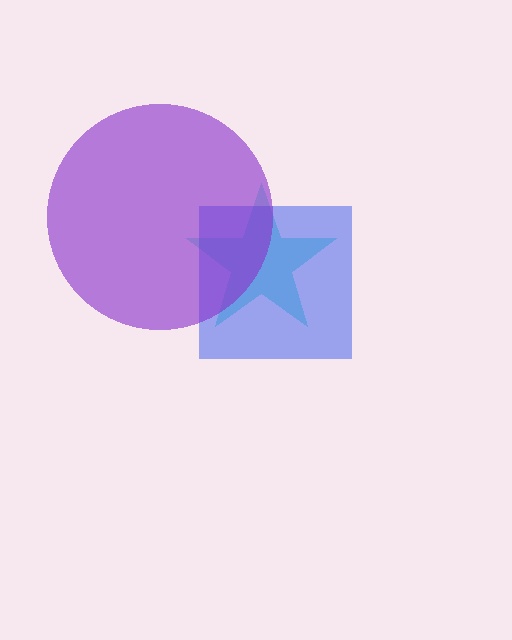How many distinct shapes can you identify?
There are 3 distinct shapes: a cyan star, a blue square, a purple circle.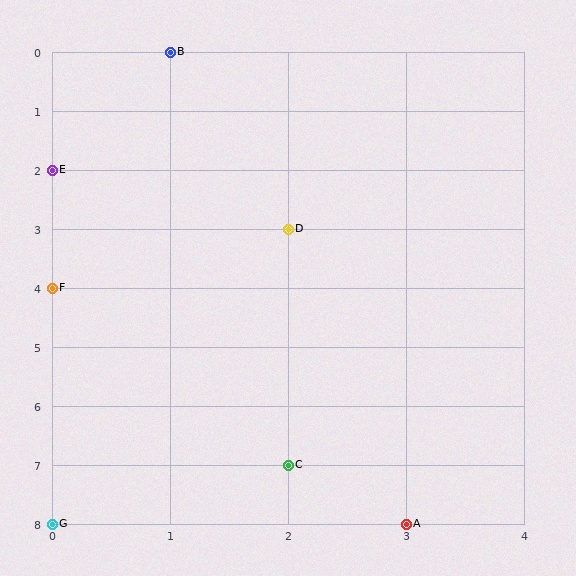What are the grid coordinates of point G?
Point G is at grid coordinates (0, 8).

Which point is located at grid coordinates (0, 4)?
Point F is at (0, 4).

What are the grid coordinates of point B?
Point B is at grid coordinates (1, 0).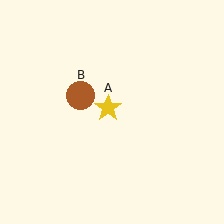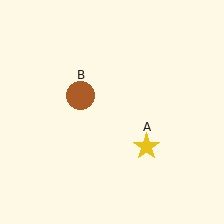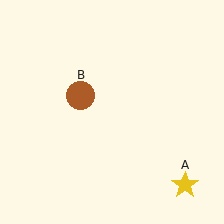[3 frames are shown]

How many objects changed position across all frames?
1 object changed position: yellow star (object A).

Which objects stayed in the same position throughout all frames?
Brown circle (object B) remained stationary.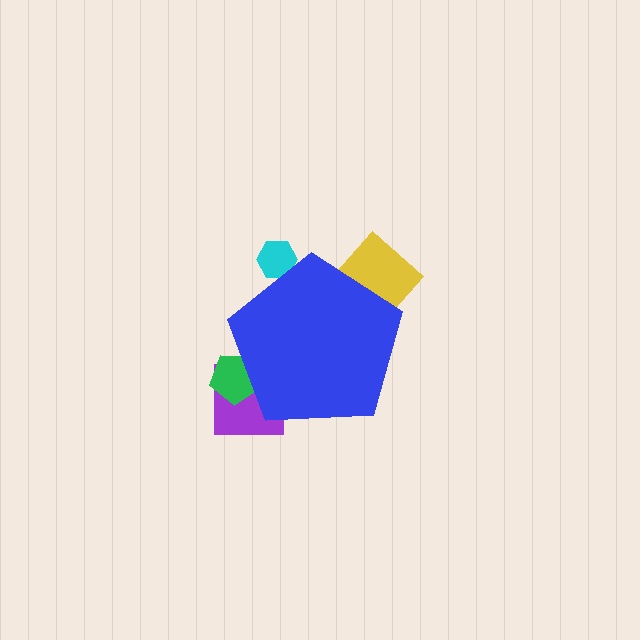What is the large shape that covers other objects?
A blue pentagon.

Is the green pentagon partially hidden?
Yes, the green pentagon is partially hidden behind the blue pentagon.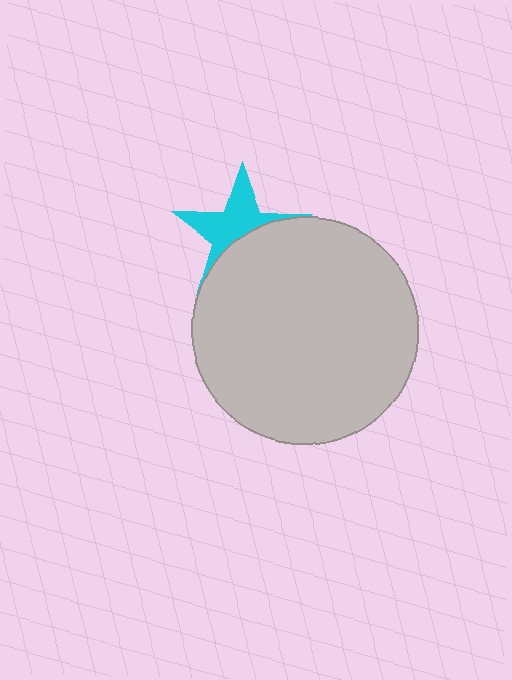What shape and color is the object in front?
The object in front is a light gray circle.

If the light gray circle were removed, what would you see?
You would see the complete cyan star.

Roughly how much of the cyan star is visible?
About half of it is visible (roughly 52%).